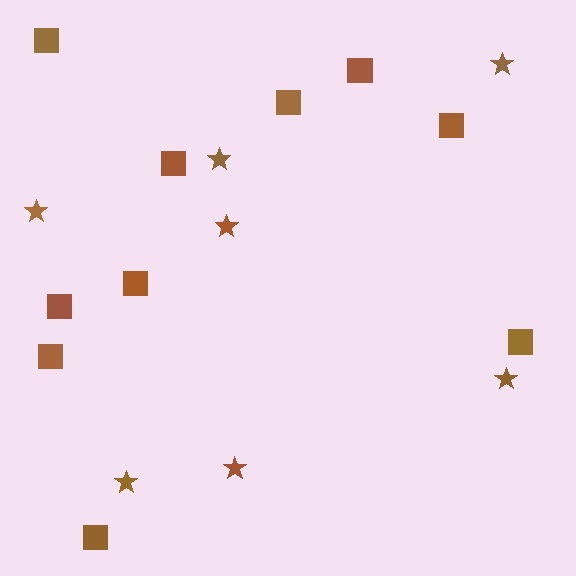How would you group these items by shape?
There are 2 groups: one group of stars (7) and one group of squares (10).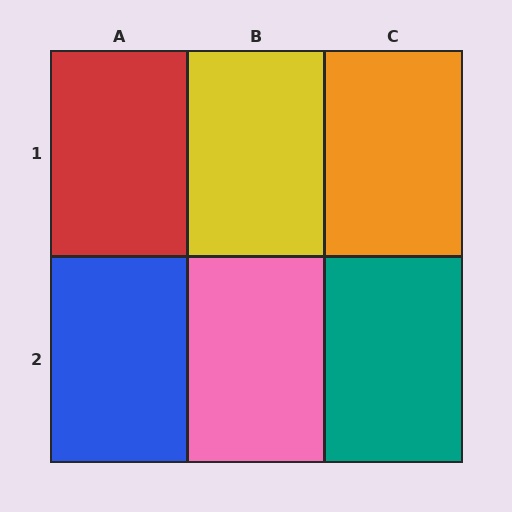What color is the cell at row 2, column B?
Pink.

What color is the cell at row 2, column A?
Blue.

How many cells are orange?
1 cell is orange.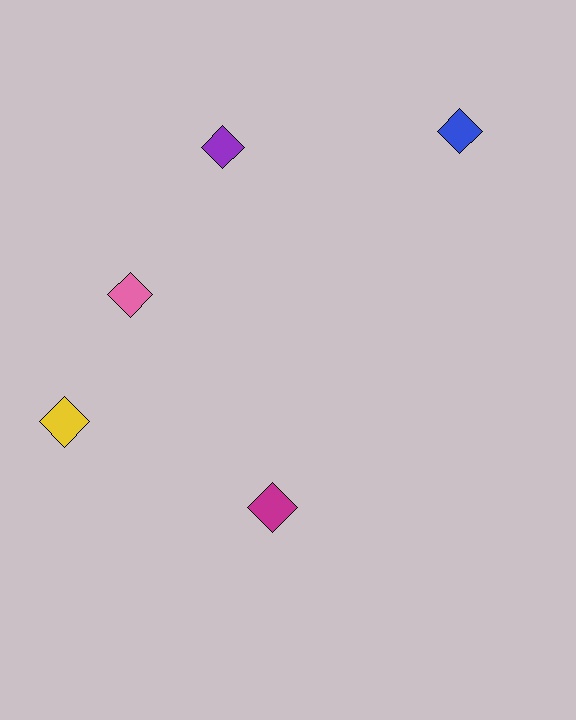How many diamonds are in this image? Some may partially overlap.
There are 5 diamonds.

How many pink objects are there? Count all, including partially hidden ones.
There is 1 pink object.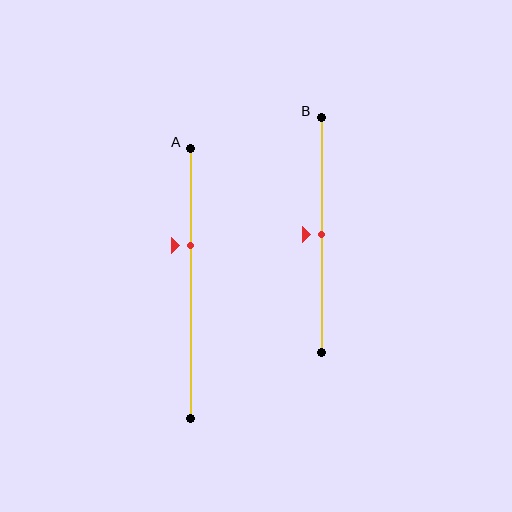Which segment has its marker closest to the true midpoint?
Segment B has its marker closest to the true midpoint.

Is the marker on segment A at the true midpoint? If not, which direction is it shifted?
No, the marker on segment A is shifted upward by about 14% of the segment length.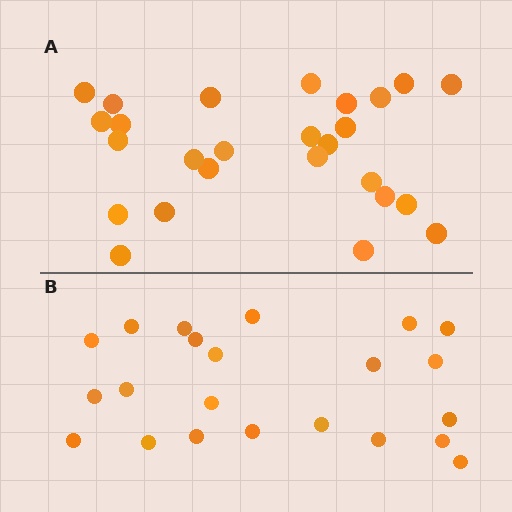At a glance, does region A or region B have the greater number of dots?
Region A (the top region) has more dots.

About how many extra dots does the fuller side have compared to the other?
Region A has about 4 more dots than region B.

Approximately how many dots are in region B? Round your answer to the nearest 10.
About 20 dots. (The exact count is 22, which rounds to 20.)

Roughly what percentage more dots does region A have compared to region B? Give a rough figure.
About 20% more.